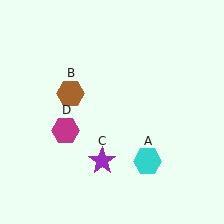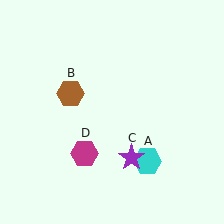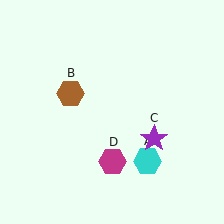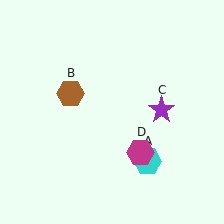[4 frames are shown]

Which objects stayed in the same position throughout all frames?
Cyan hexagon (object A) and brown hexagon (object B) remained stationary.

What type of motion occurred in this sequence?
The purple star (object C), magenta hexagon (object D) rotated counterclockwise around the center of the scene.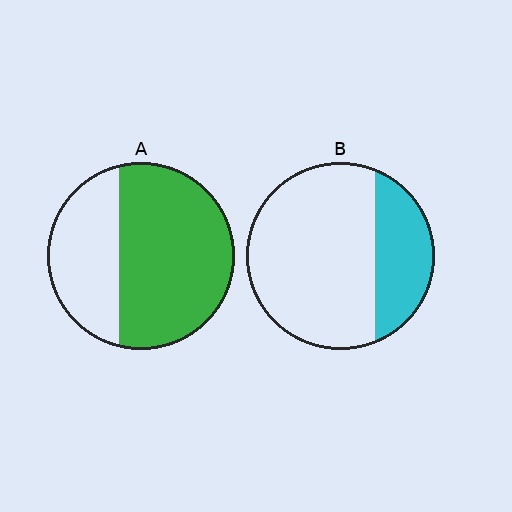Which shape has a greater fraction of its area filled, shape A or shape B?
Shape A.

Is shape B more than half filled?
No.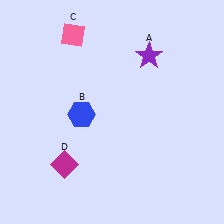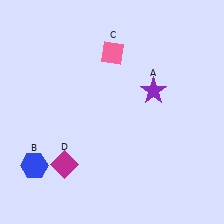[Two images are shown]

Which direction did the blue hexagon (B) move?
The blue hexagon (B) moved down.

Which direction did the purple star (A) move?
The purple star (A) moved down.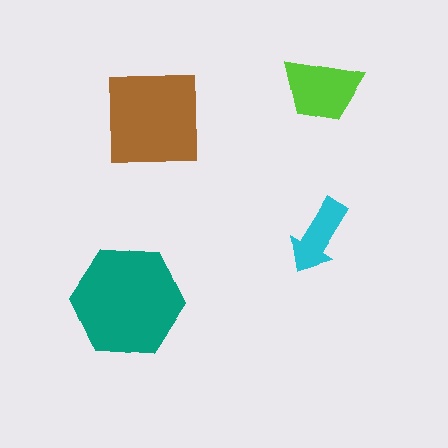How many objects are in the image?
There are 4 objects in the image.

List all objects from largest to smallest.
The teal hexagon, the brown square, the lime trapezoid, the cyan arrow.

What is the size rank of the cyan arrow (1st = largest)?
4th.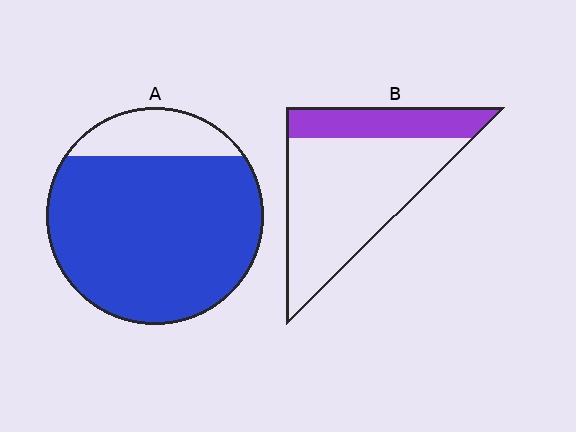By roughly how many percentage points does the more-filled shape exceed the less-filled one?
By roughly 55 percentage points (A over B).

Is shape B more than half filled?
No.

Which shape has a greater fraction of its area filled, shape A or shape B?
Shape A.